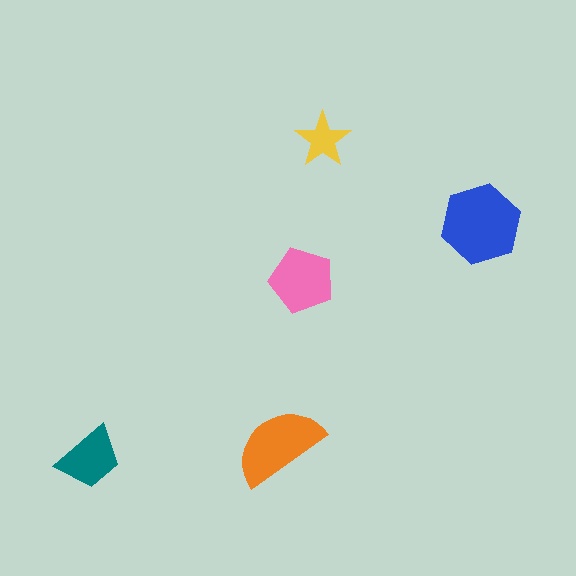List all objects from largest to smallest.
The blue hexagon, the orange semicircle, the pink pentagon, the teal trapezoid, the yellow star.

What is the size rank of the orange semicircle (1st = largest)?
2nd.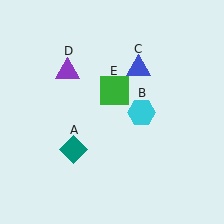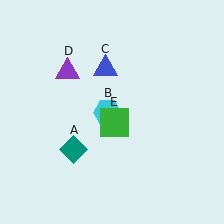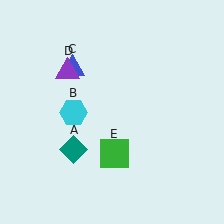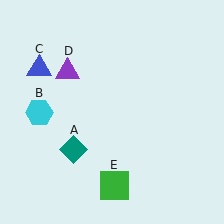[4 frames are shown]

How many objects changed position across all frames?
3 objects changed position: cyan hexagon (object B), blue triangle (object C), green square (object E).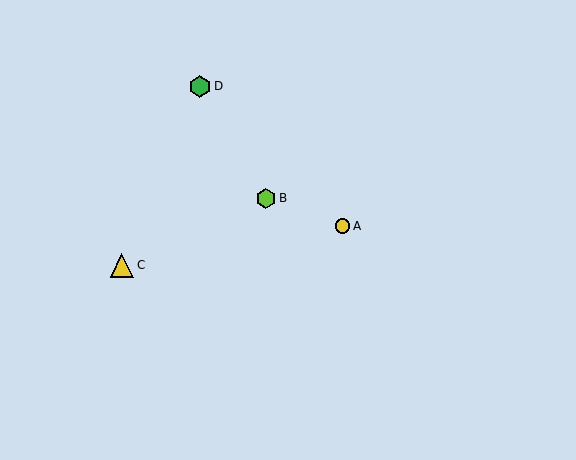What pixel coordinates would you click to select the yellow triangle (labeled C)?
Click at (122, 266) to select the yellow triangle C.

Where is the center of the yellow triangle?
The center of the yellow triangle is at (122, 266).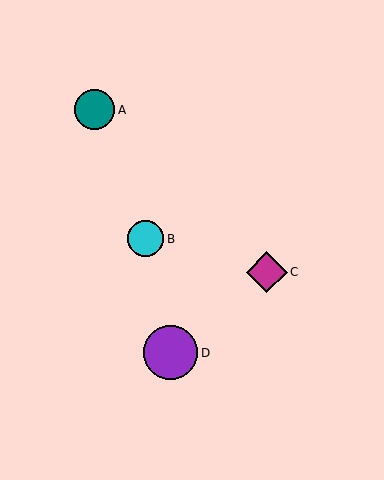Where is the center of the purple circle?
The center of the purple circle is at (171, 353).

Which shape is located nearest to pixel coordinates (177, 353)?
The purple circle (labeled D) at (171, 353) is nearest to that location.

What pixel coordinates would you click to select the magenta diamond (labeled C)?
Click at (267, 272) to select the magenta diamond C.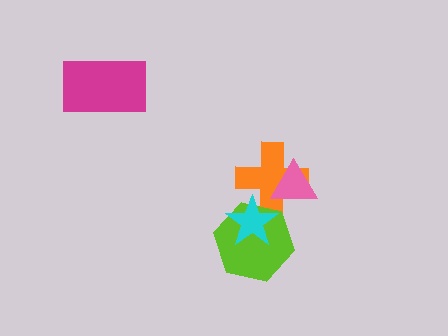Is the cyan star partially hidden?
No, no other shape covers it.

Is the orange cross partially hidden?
Yes, it is partially covered by another shape.